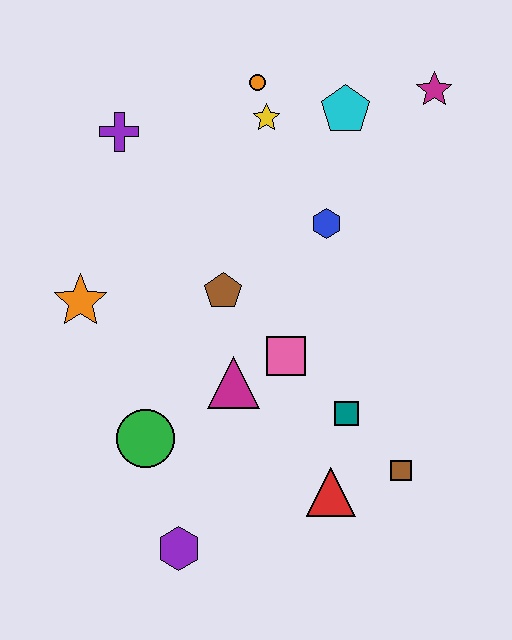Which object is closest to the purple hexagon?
The green circle is closest to the purple hexagon.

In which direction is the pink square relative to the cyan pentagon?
The pink square is below the cyan pentagon.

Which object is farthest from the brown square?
The purple cross is farthest from the brown square.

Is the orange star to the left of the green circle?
Yes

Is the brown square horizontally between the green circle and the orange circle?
No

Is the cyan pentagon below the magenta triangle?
No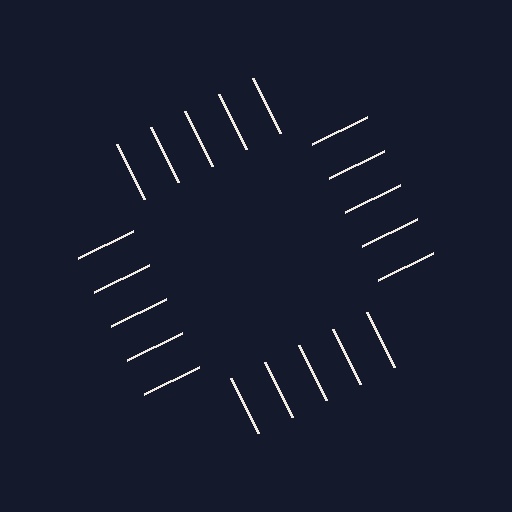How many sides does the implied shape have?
4 sides — the line-ends trace a square.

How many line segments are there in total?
20 — 5 along each of the 4 edges.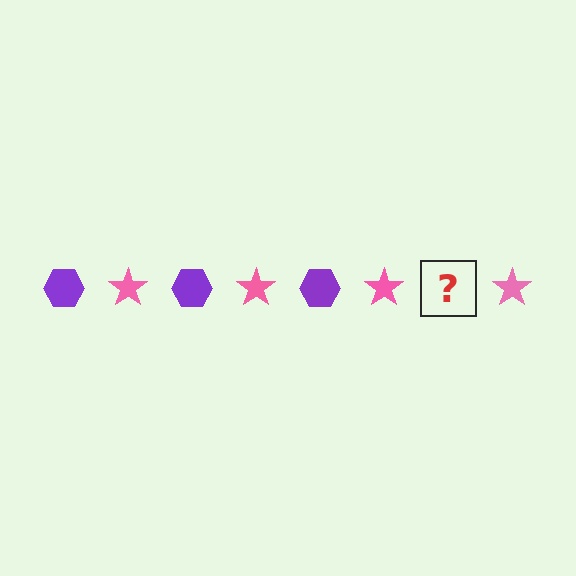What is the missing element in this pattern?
The missing element is a purple hexagon.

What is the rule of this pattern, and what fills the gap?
The rule is that the pattern alternates between purple hexagon and pink star. The gap should be filled with a purple hexagon.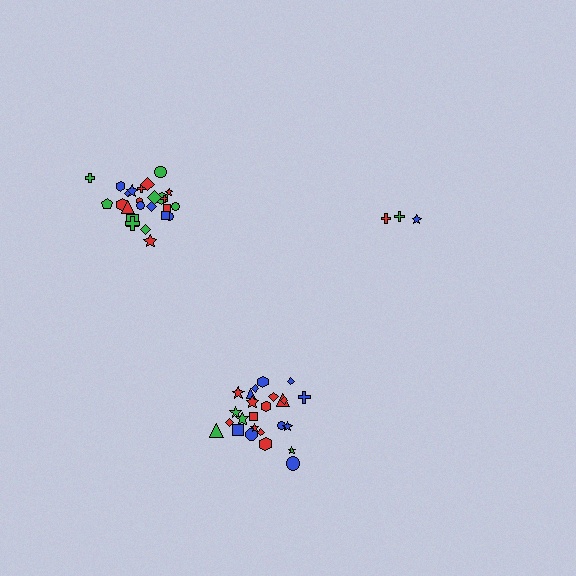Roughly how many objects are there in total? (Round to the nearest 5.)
Roughly 55 objects in total.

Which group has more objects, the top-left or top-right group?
The top-left group.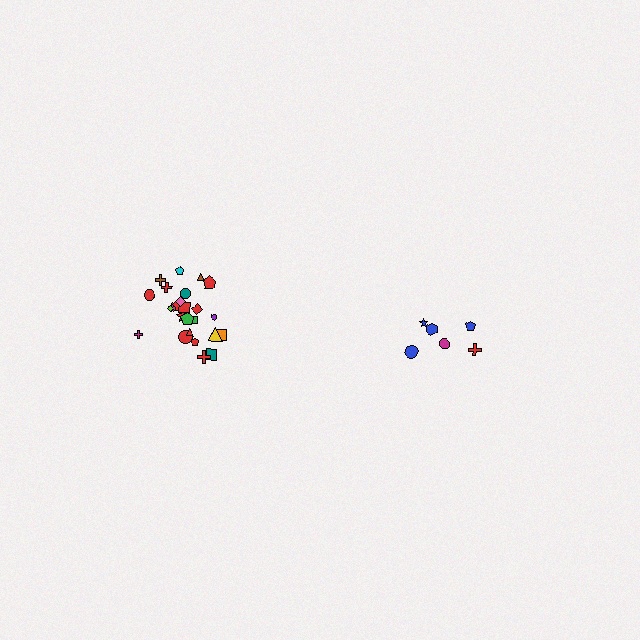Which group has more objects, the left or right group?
The left group.